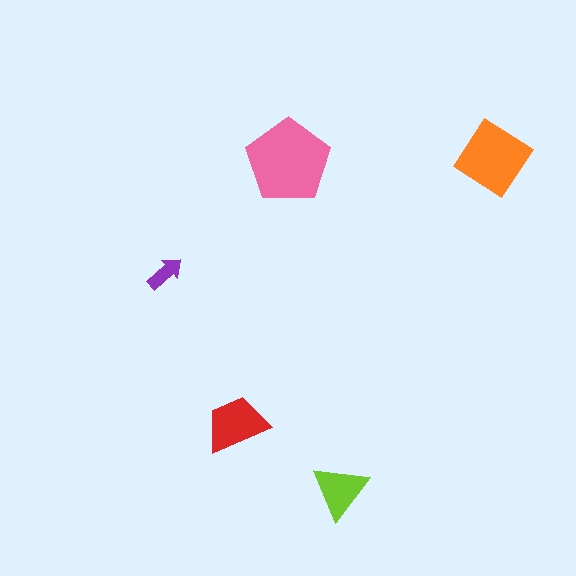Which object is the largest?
The pink pentagon.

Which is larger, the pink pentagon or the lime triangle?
The pink pentagon.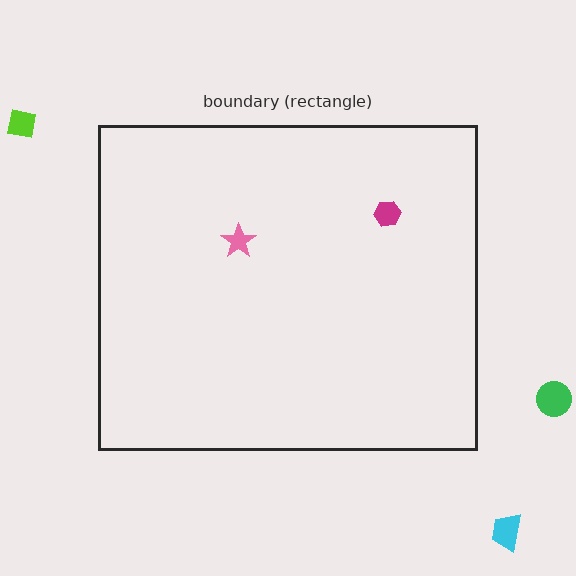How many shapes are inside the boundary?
2 inside, 3 outside.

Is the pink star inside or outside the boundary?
Inside.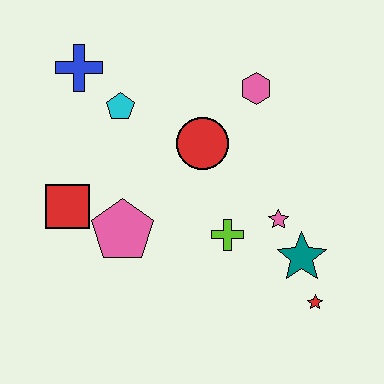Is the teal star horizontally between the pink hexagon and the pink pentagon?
No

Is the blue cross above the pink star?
Yes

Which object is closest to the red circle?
The pink hexagon is closest to the red circle.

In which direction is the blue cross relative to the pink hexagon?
The blue cross is to the left of the pink hexagon.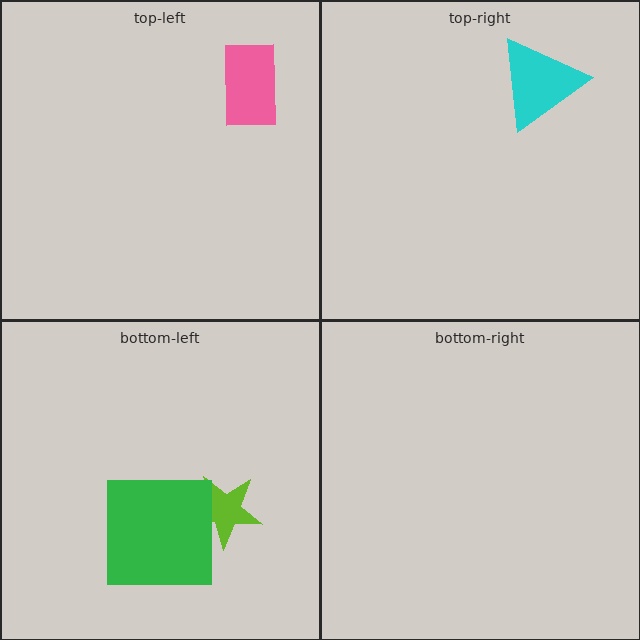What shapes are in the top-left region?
The pink rectangle.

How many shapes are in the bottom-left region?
2.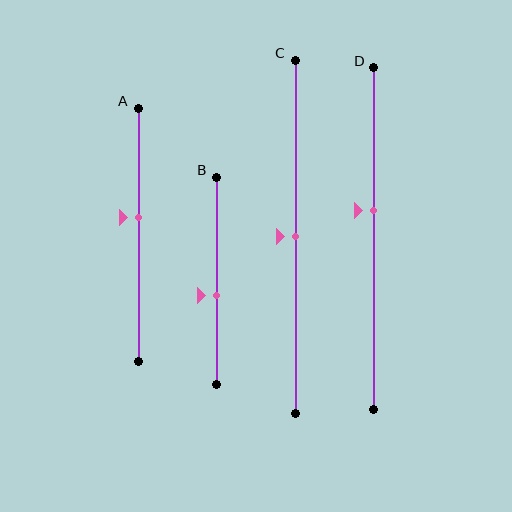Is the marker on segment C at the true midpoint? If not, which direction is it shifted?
Yes, the marker on segment C is at the true midpoint.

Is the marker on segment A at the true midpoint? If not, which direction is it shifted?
No, the marker on segment A is shifted upward by about 7% of the segment length.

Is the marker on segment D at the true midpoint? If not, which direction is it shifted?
No, the marker on segment D is shifted upward by about 8% of the segment length.